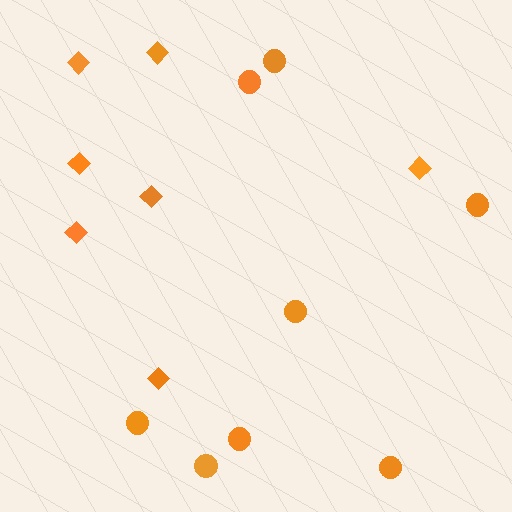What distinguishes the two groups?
There are 2 groups: one group of circles (8) and one group of diamonds (7).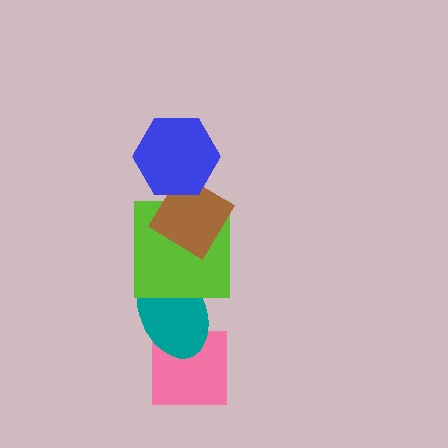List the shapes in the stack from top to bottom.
From top to bottom: the blue hexagon, the brown diamond, the lime square, the teal ellipse, the pink square.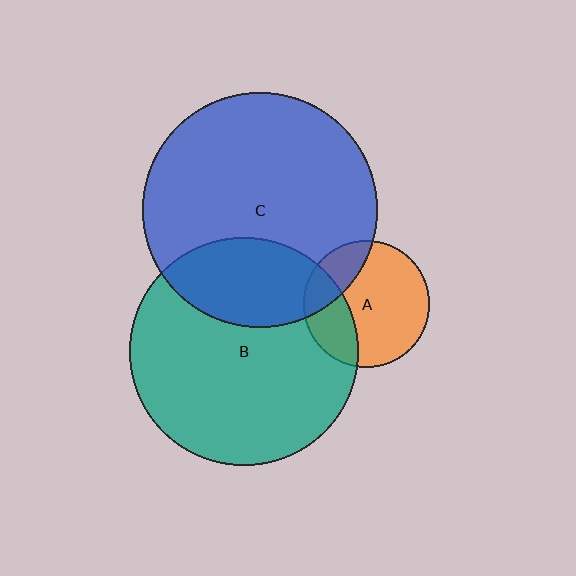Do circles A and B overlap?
Yes.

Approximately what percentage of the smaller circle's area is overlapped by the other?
Approximately 30%.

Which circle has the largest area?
Circle C (blue).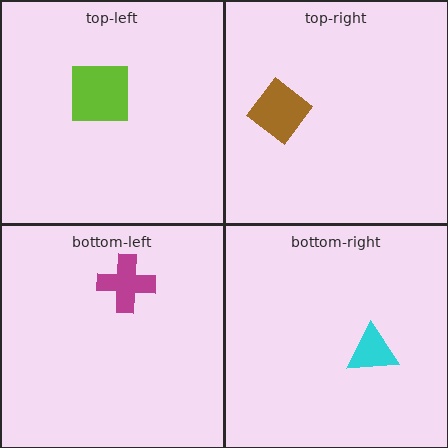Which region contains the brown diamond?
The top-right region.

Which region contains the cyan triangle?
The bottom-right region.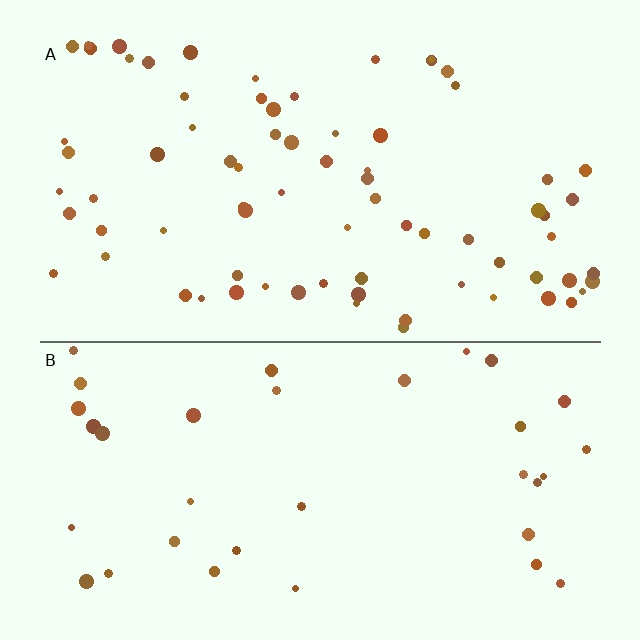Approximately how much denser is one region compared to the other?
Approximately 2.2× — region A over region B.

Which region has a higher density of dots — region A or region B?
A (the top).